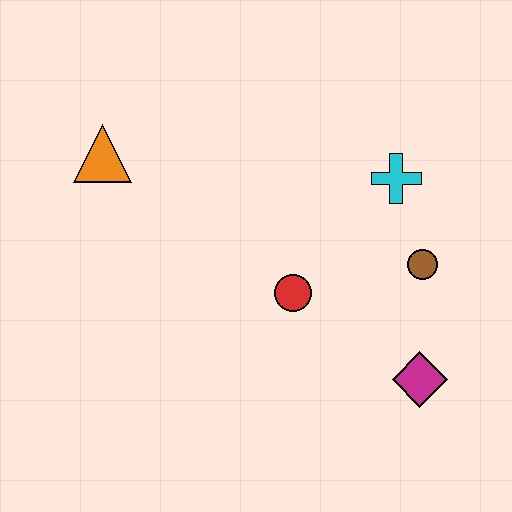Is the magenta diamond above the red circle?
No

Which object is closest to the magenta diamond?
The brown circle is closest to the magenta diamond.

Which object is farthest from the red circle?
The orange triangle is farthest from the red circle.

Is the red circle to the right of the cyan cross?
No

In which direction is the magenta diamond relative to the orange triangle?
The magenta diamond is to the right of the orange triangle.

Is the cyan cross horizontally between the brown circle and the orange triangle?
Yes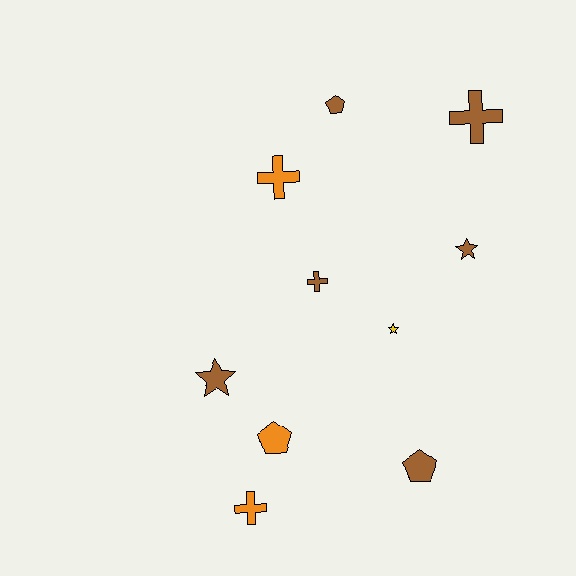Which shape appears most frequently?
Cross, with 4 objects.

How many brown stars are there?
There are 2 brown stars.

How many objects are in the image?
There are 10 objects.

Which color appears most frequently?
Brown, with 6 objects.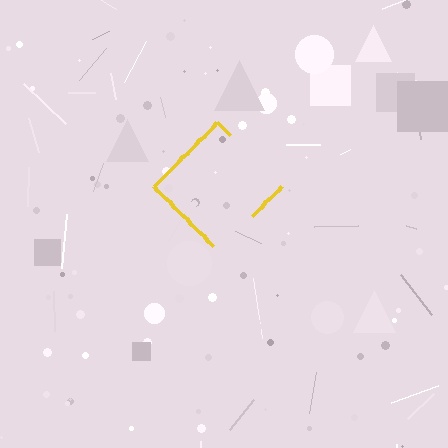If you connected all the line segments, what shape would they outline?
They would outline a diamond.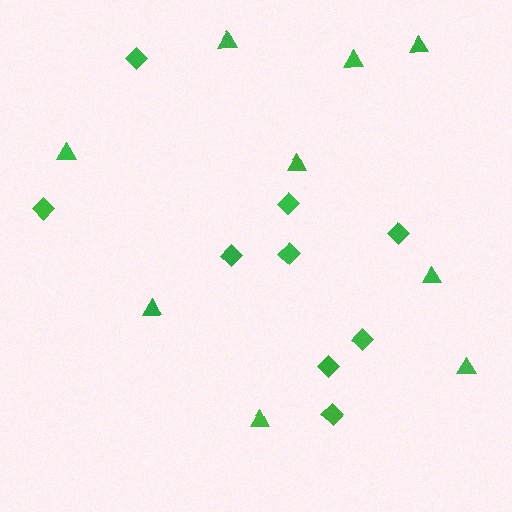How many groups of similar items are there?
There are 2 groups: one group of diamonds (9) and one group of triangles (9).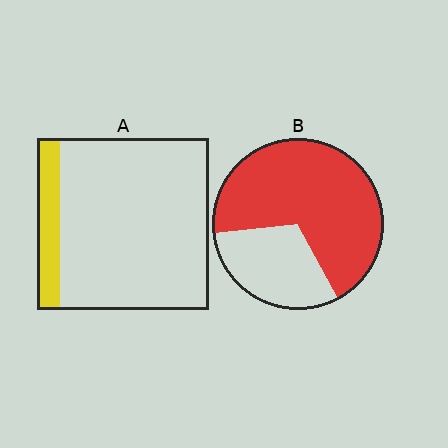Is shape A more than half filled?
No.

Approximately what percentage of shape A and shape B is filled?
A is approximately 15% and B is approximately 70%.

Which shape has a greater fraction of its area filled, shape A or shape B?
Shape B.